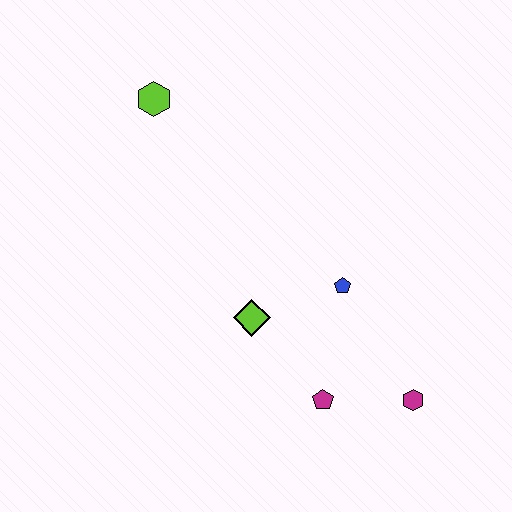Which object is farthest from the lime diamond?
The lime hexagon is farthest from the lime diamond.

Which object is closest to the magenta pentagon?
The magenta hexagon is closest to the magenta pentagon.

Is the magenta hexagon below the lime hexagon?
Yes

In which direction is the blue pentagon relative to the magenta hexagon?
The blue pentagon is above the magenta hexagon.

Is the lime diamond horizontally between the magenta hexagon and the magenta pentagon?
No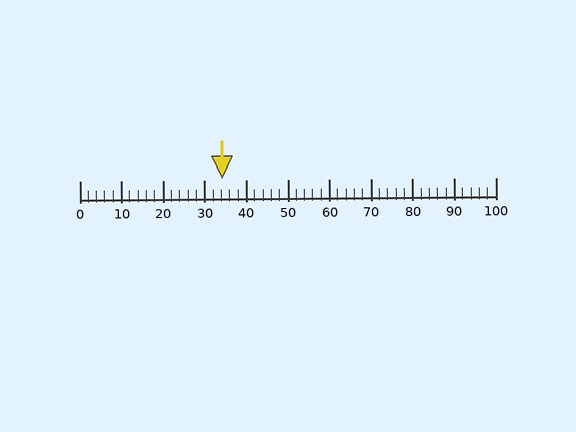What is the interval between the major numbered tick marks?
The major tick marks are spaced 10 units apart.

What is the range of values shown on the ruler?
The ruler shows values from 0 to 100.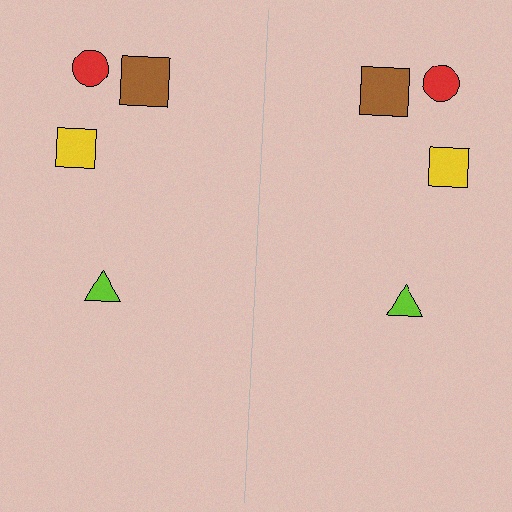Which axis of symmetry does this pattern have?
The pattern has a vertical axis of symmetry running through the center of the image.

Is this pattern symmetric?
Yes, this pattern has bilateral (reflection) symmetry.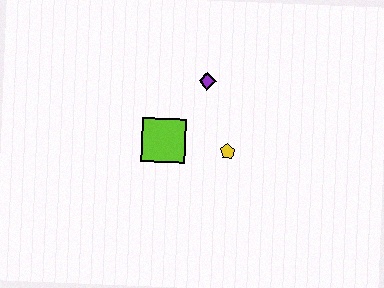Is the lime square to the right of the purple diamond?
No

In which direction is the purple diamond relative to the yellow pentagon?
The purple diamond is above the yellow pentagon.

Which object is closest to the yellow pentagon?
The lime square is closest to the yellow pentagon.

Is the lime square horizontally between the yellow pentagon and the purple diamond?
No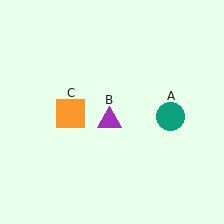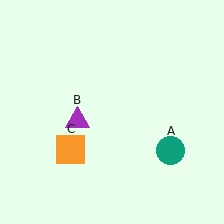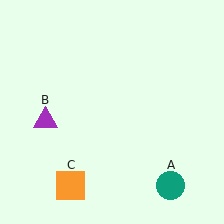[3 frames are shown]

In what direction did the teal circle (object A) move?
The teal circle (object A) moved down.